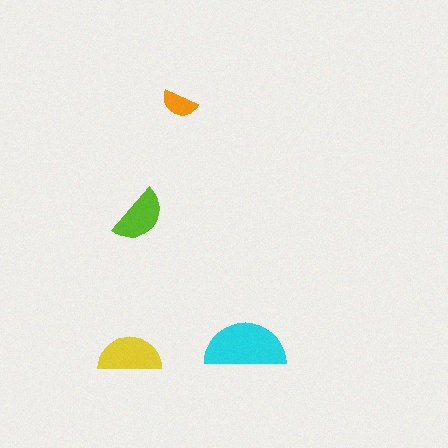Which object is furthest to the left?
The yellow semicircle is leftmost.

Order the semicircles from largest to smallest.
the cyan one, the yellow one, the lime one, the orange one.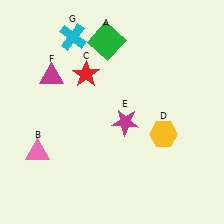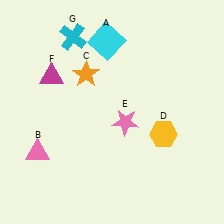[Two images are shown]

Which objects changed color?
A changed from green to cyan. C changed from red to orange. E changed from magenta to pink.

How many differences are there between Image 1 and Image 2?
There are 3 differences between the two images.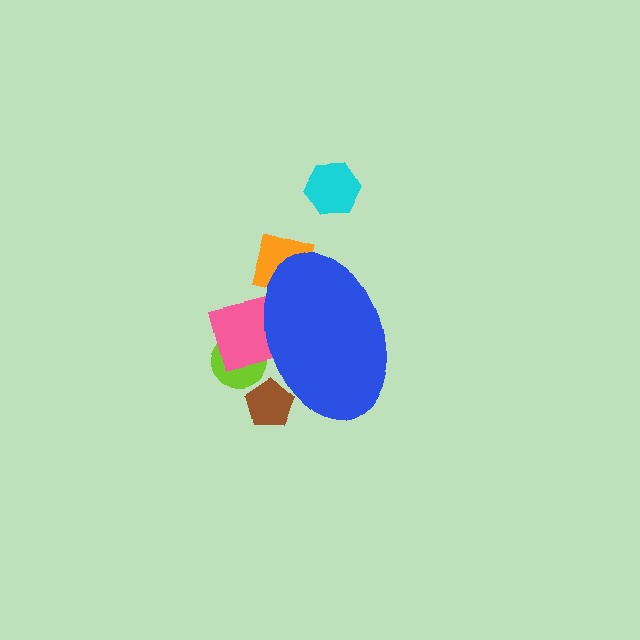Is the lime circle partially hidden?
Yes, the lime circle is partially hidden behind the blue ellipse.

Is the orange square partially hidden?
Yes, the orange square is partially hidden behind the blue ellipse.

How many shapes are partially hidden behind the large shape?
4 shapes are partially hidden.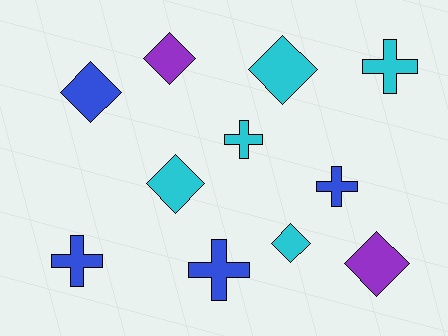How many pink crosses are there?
There are no pink crosses.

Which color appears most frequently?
Cyan, with 5 objects.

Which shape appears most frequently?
Diamond, with 6 objects.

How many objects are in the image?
There are 11 objects.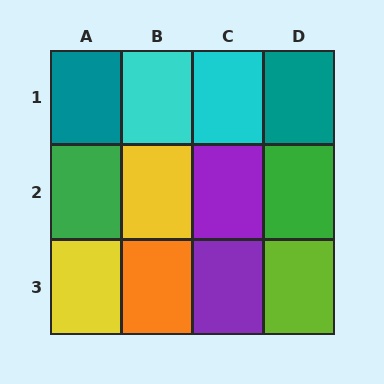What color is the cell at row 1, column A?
Teal.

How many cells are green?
2 cells are green.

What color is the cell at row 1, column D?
Teal.